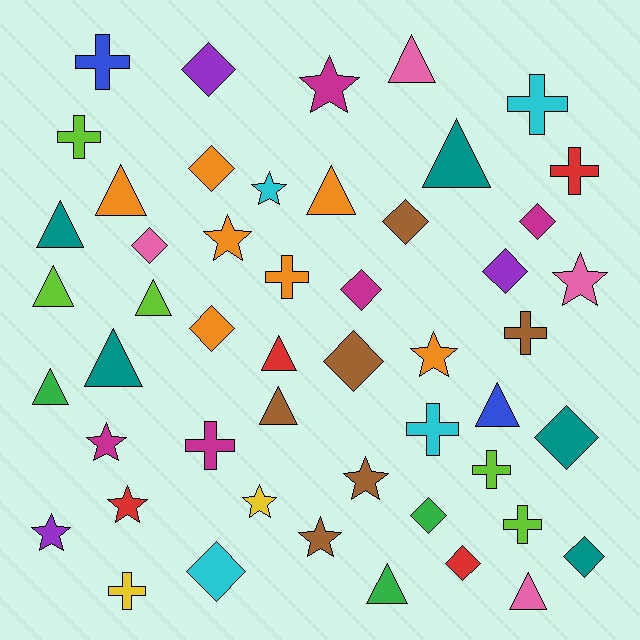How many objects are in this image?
There are 50 objects.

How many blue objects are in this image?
There are 2 blue objects.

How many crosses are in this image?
There are 11 crosses.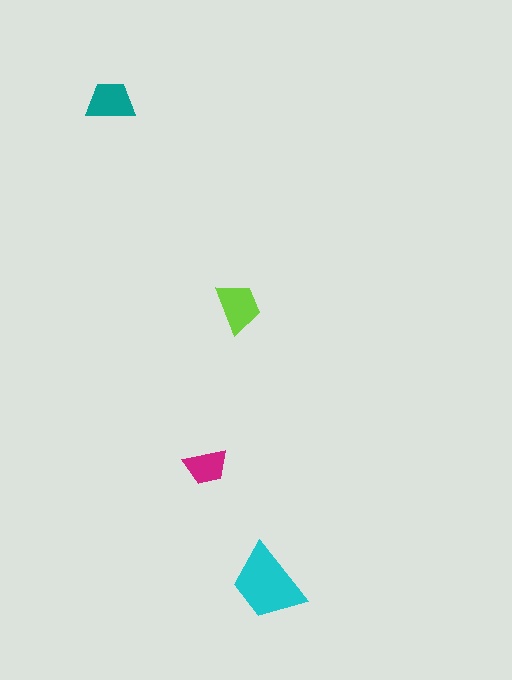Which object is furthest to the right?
The cyan trapezoid is rightmost.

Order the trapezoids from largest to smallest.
the cyan one, the lime one, the teal one, the magenta one.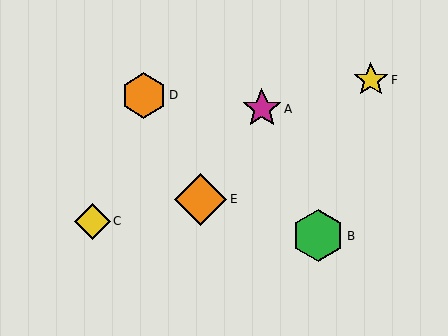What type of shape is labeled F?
Shape F is a yellow star.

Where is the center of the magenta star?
The center of the magenta star is at (262, 109).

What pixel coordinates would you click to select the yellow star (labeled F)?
Click at (371, 80) to select the yellow star F.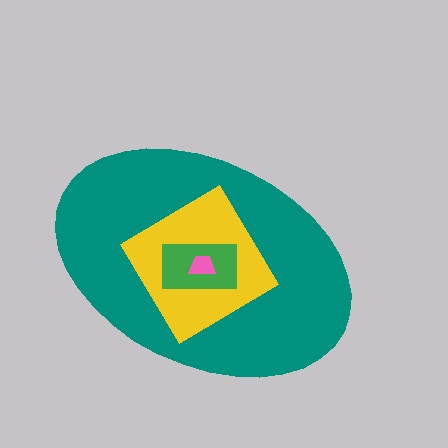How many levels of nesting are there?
4.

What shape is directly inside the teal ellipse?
The yellow diamond.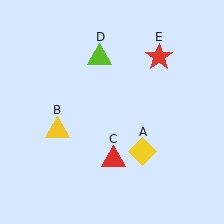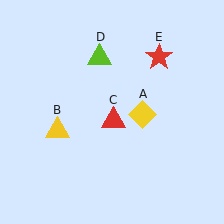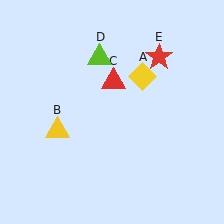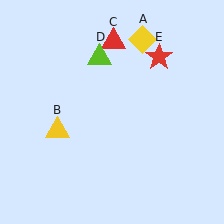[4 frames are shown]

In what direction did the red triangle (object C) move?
The red triangle (object C) moved up.